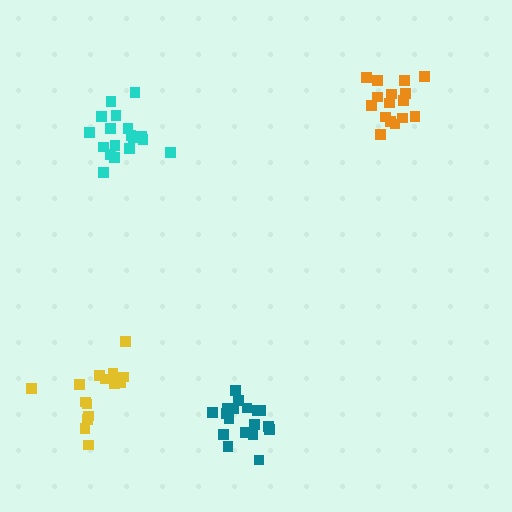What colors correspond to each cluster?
The clusters are colored: cyan, yellow, orange, teal.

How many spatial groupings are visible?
There are 4 spatial groupings.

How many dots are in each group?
Group 1: 18 dots, Group 2: 16 dots, Group 3: 16 dots, Group 4: 18 dots (68 total).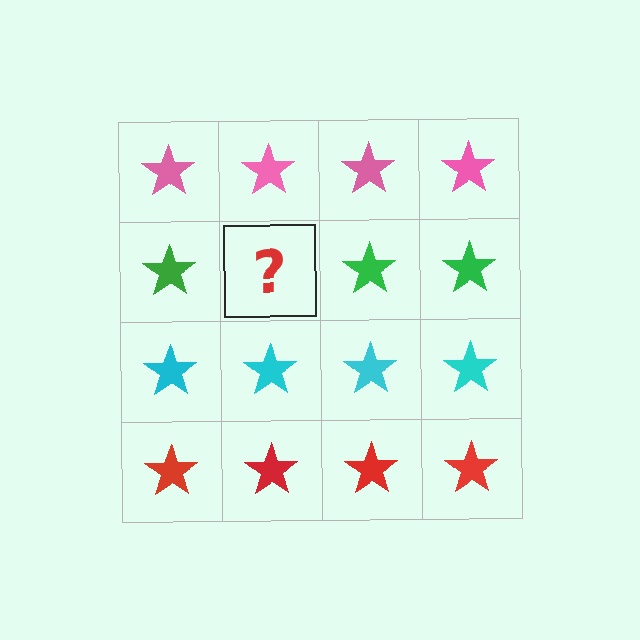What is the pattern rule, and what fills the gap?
The rule is that each row has a consistent color. The gap should be filled with a green star.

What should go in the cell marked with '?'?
The missing cell should contain a green star.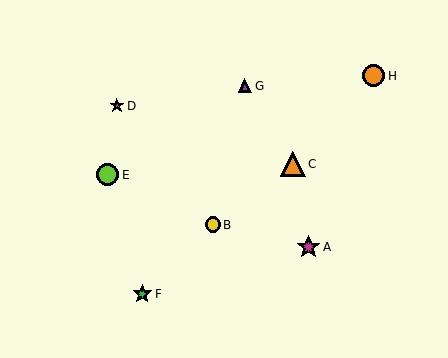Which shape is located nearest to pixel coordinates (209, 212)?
The yellow circle (labeled B) at (213, 225) is nearest to that location.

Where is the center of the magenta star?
The center of the magenta star is at (117, 106).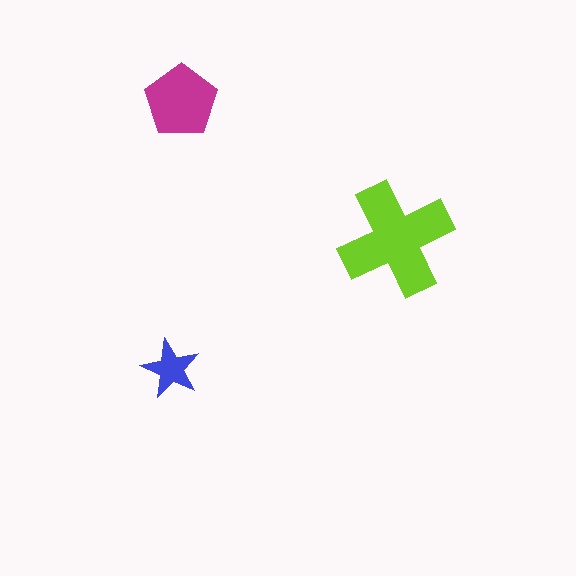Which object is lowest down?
The blue star is bottommost.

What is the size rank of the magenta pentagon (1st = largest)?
2nd.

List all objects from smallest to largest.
The blue star, the magenta pentagon, the lime cross.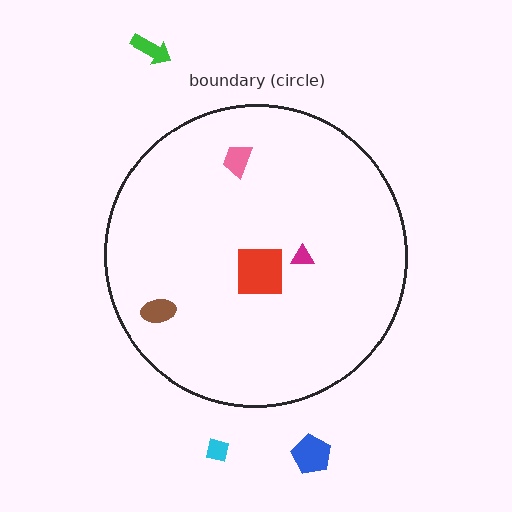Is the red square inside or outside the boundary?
Inside.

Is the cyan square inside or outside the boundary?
Outside.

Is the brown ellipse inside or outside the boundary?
Inside.